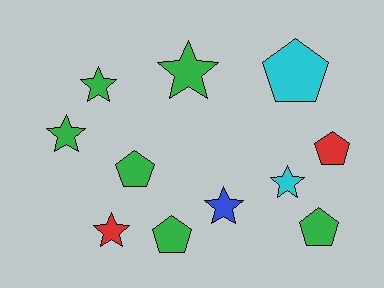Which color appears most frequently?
Green, with 6 objects.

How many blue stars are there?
There is 1 blue star.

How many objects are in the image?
There are 11 objects.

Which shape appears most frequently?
Star, with 6 objects.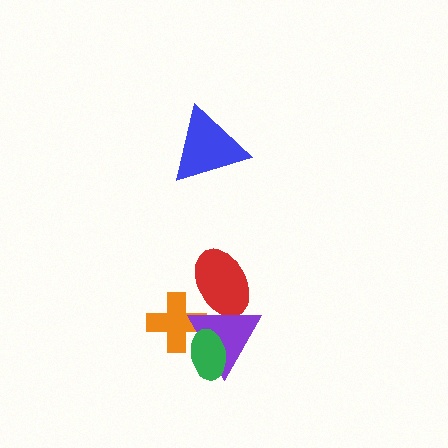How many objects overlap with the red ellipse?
1 object overlaps with the red ellipse.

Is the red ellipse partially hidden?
Yes, it is partially covered by another shape.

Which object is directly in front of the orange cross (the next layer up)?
The purple triangle is directly in front of the orange cross.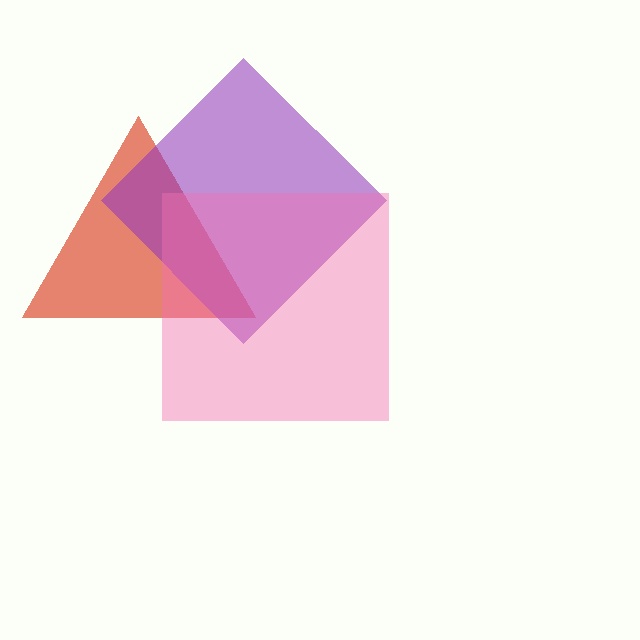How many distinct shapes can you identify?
There are 3 distinct shapes: a red triangle, a purple diamond, a pink square.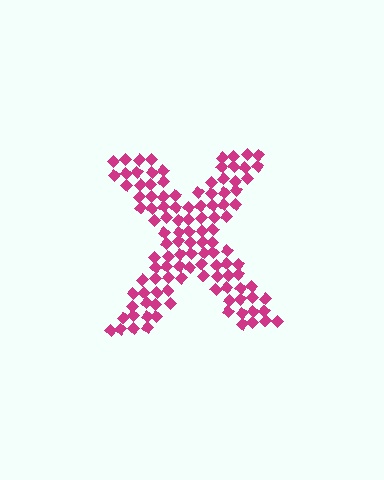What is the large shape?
The large shape is the letter X.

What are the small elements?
The small elements are diamonds.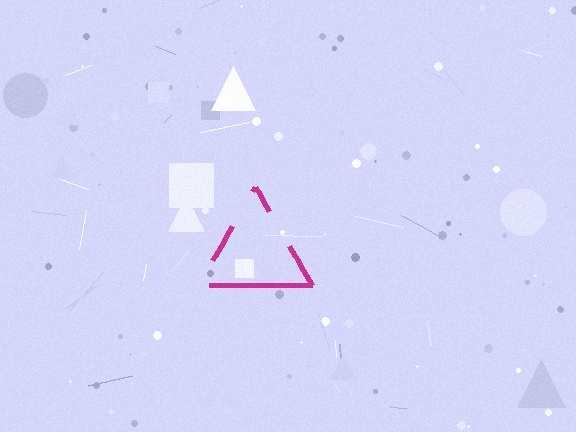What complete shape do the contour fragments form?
The contour fragments form a triangle.